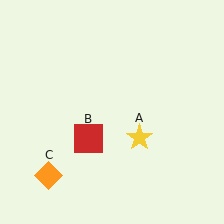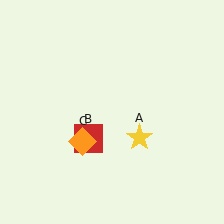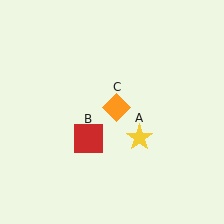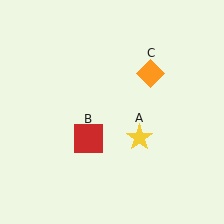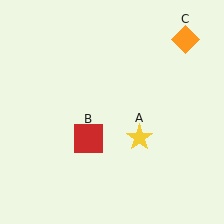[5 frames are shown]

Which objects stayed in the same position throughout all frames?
Yellow star (object A) and red square (object B) remained stationary.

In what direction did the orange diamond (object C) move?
The orange diamond (object C) moved up and to the right.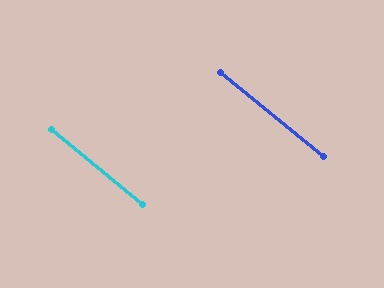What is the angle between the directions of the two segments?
Approximately 0 degrees.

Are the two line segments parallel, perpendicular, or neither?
Parallel — their directions differ by only 0.0°.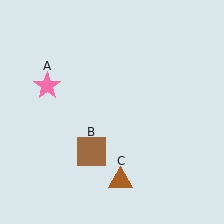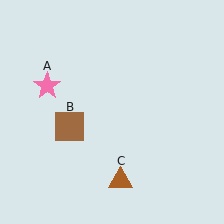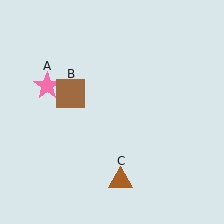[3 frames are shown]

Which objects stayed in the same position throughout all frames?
Pink star (object A) and brown triangle (object C) remained stationary.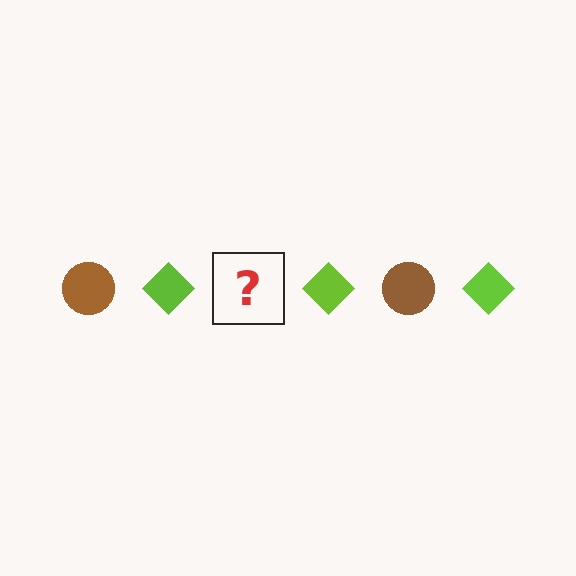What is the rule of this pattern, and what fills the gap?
The rule is that the pattern alternates between brown circle and lime diamond. The gap should be filled with a brown circle.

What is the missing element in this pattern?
The missing element is a brown circle.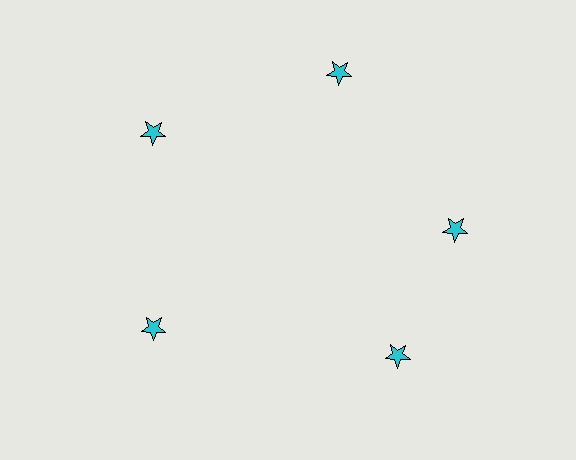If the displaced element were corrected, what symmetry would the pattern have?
It would have 5-fold rotational symmetry — the pattern would map onto itself every 72 degrees.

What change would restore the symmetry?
The symmetry would be restored by rotating it back into even spacing with its neighbors so that all 5 stars sit at equal angles and equal distance from the center.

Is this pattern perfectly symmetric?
No. The 5 cyan stars are arranged in a ring, but one element near the 5 o'clock position is rotated out of alignment along the ring, breaking the 5-fold rotational symmetry.